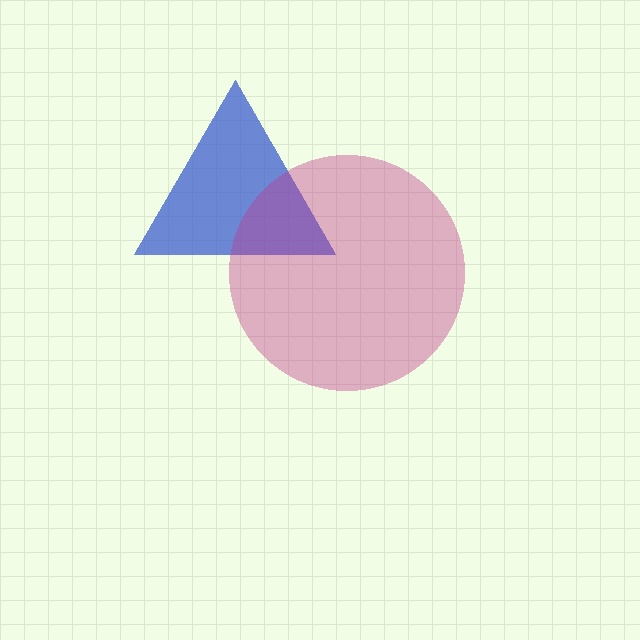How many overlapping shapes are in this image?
There are 2 overlapping shapes in the image.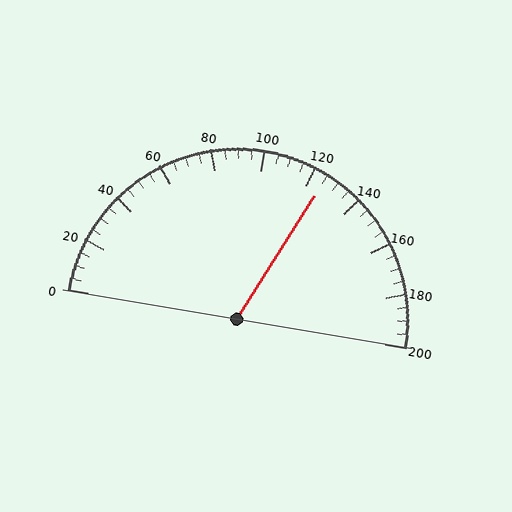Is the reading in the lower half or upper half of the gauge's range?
The reading is in the upper half of the range (0 to 200).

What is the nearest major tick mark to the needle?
The nearest major tick mark is 120.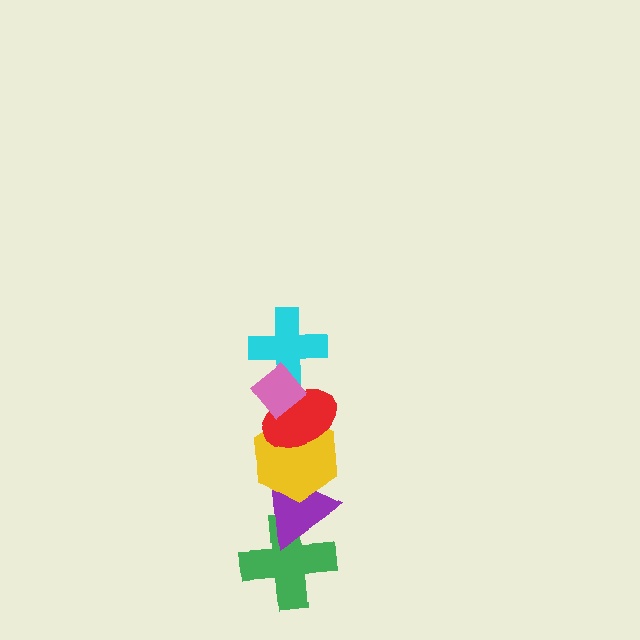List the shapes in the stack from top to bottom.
From top to bottom: the pink diamond, the cyan cross, the red ellipse, the yellow hexagon, the purple triangle, the green cross.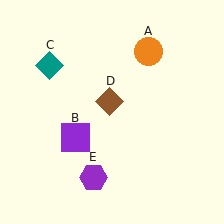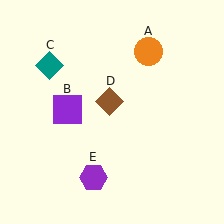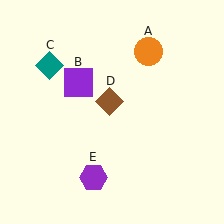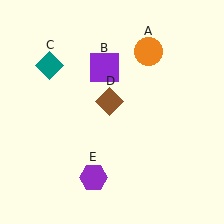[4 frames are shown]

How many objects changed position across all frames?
1 object changed position: purple square (object B).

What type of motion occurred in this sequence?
The purple square (object B) rotated clockwise around the center of the scene.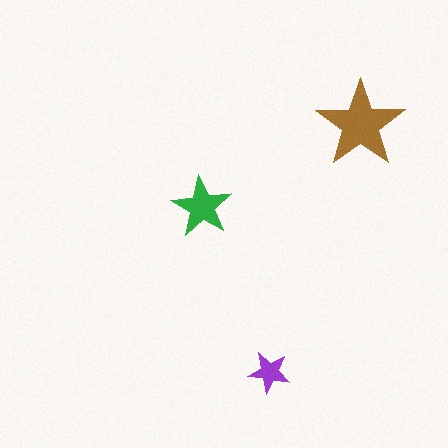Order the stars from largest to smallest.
the brown one, the green one, the purple one.